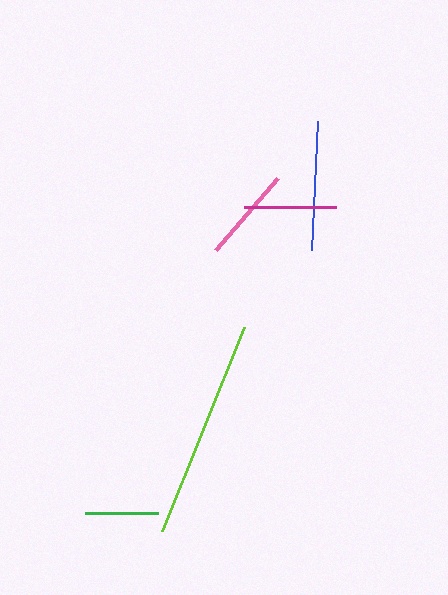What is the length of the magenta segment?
The magenta segment is approximately 92 pixels long.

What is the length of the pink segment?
The pink segment is approximately 95 pixels long.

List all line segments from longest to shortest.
From longest to shortest: lime, blue, pink, magenta, green.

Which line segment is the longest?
The lime line is the longest at approximately 220 pixels.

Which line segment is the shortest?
The green line is the shortest at approximately 72 pixels.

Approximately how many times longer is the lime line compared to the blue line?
The lime line is approximately 1.7 times the length of the blue line.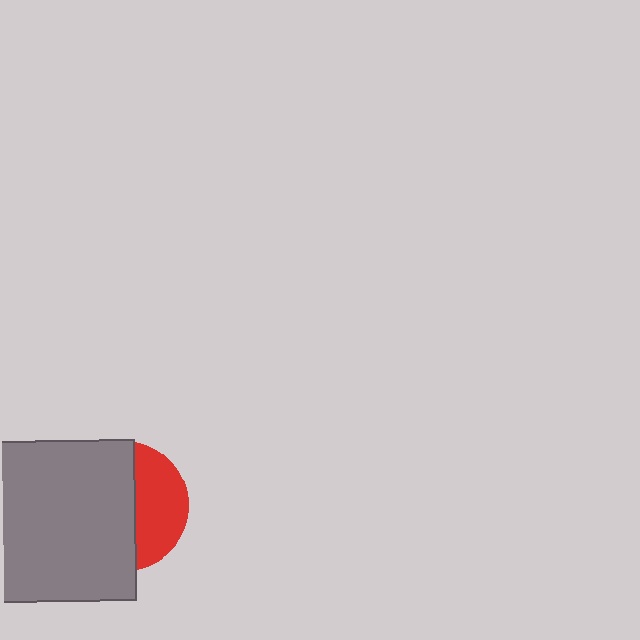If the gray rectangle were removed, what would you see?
You would see the complete red circle.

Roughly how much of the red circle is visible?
A small part of it is visible (roughly 38%).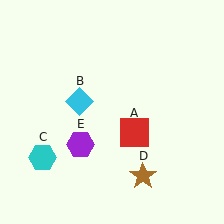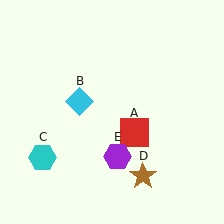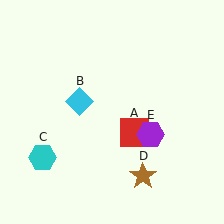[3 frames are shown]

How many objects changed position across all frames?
1 object changed position: purple hexagon (object E).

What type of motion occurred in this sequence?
The purple hexagon (object E) rotated counterclockwise around the center of the scene.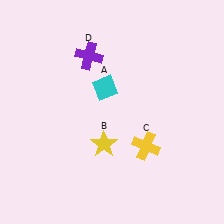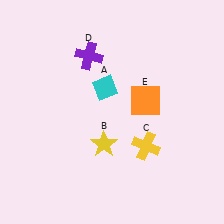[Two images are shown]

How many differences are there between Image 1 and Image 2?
There is 1 difference between the two images.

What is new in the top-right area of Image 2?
An orange square (E) was added in the top-right area of Image 2.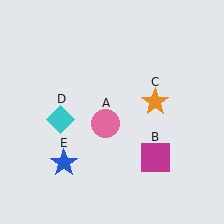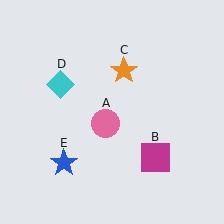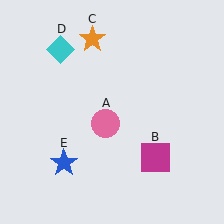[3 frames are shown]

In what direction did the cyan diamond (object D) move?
The cyan diamond (object D) moved up.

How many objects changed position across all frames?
2 objects changed position: orange star (object C), cyan diamond (object D).